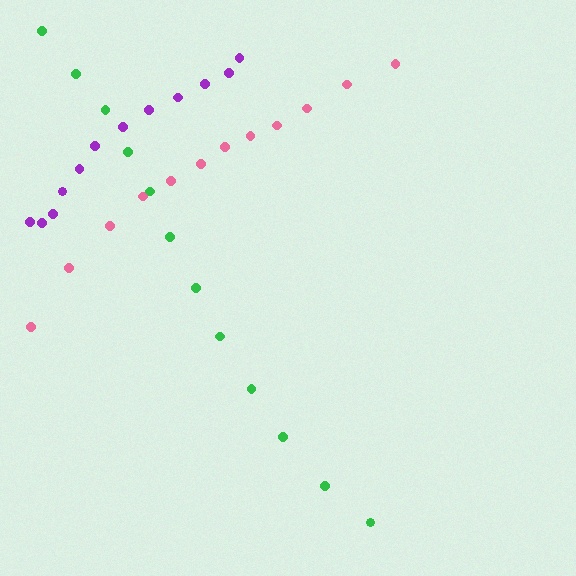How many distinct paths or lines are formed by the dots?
There are 3 distinct paths.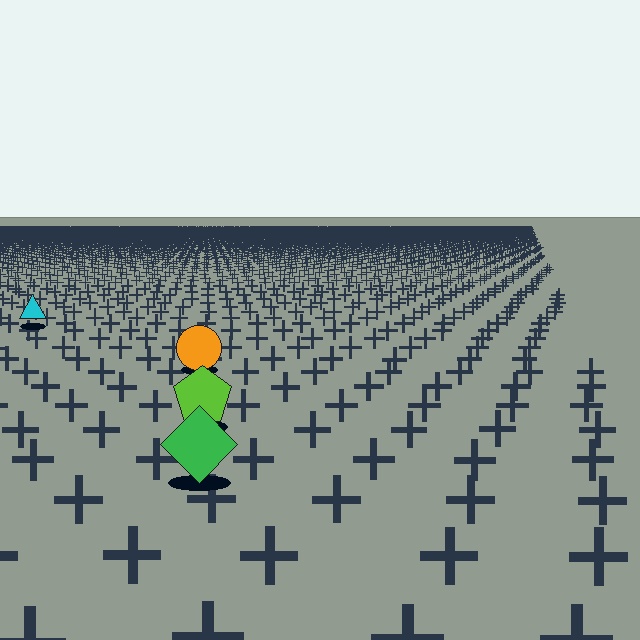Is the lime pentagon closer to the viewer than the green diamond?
No. The green diamond is closer — you can tell from the texture gradient: the ground texture is coarser near it.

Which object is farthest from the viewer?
The cyan triangle is farthest from the viewer. It appears smaller and the ground texture around it is denser.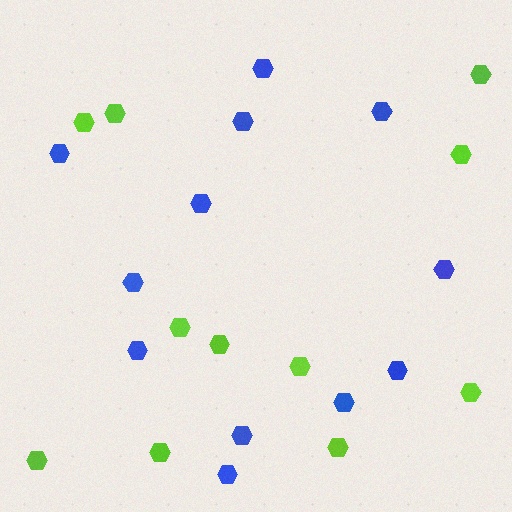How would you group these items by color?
There are 2 groups: one group of lime hexagons (11) and one group of blue hexagons (12).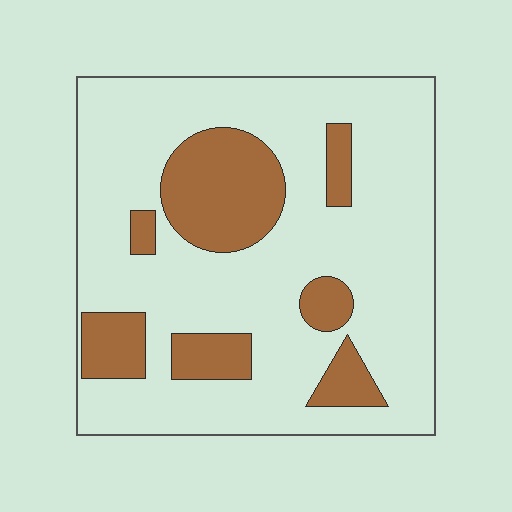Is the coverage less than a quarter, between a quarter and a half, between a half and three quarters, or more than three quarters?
Less than a quarter.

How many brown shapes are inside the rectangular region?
7.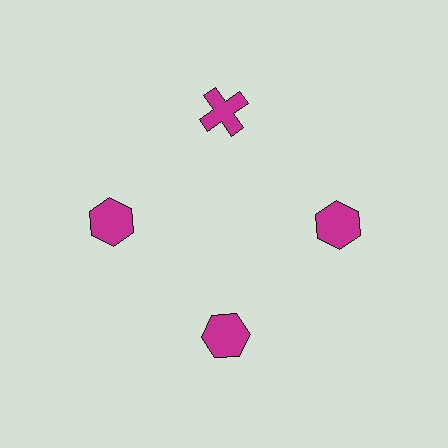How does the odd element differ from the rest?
It has a different shape: cross instead of hexagon.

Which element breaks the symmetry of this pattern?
The magenta cross at roughly the 12 o'clock position breaks the symmetry. All other shapes are magenta hexagons.